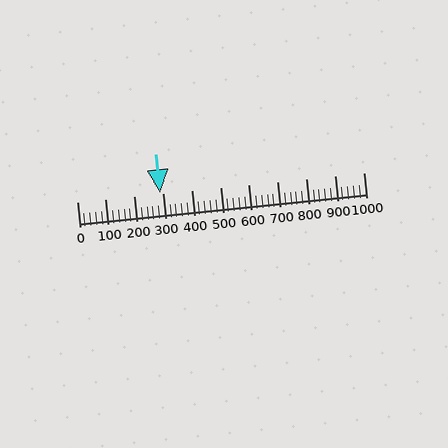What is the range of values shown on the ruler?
The ruler shows values from 0 to 1000.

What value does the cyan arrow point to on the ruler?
The cyan arrow points to approximately 288.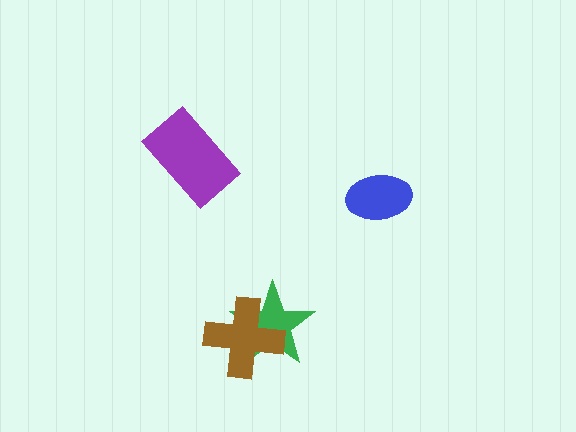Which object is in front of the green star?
The brown cross is in front of the green star.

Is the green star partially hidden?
Yes, it is partially covered by another shape.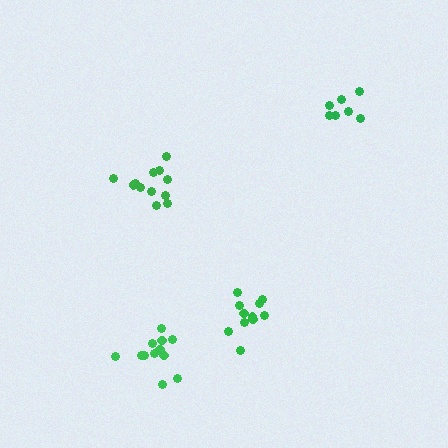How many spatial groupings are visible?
There are 4 spatial groupings.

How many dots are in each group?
Group 1: 12 dots, Group 2: 11 dots, Group 3: 12 dots, Group 4: 7 dots (42 total).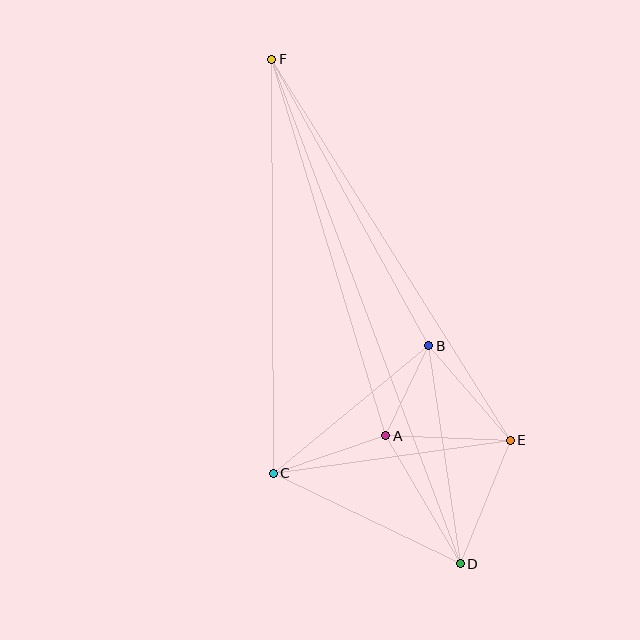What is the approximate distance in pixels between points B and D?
The distance between B and D is approximately 220 pixels.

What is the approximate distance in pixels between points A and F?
The distance between A and F is approximately 393 pixels.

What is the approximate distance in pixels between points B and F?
The distance between B and F is approximately 327 pixels.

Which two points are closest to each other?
Points A and B are closest to each other.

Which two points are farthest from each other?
Points D and F are farthest from each other.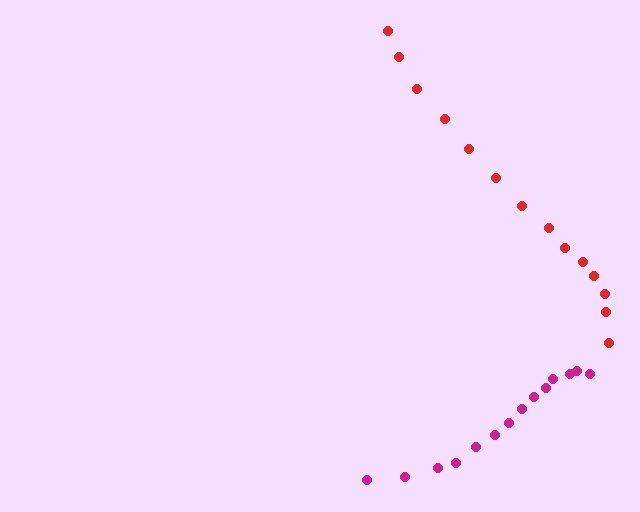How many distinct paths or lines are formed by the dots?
There are 2 distinct paths.